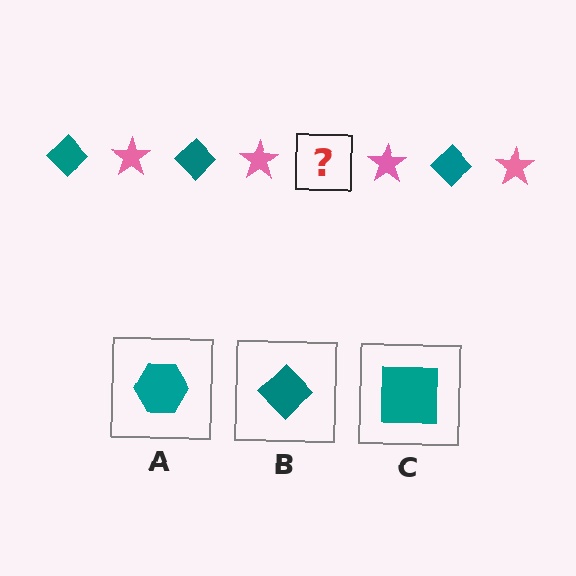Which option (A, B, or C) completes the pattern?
B.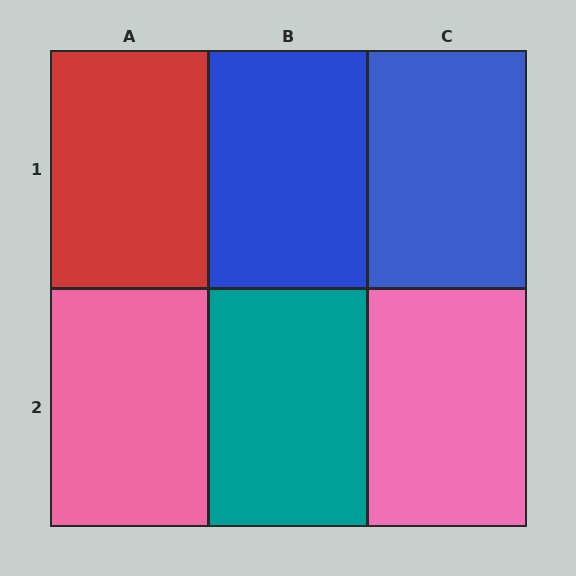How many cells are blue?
2 cells are blue.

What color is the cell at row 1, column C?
Blue.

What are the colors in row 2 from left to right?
Pink, teal, pink.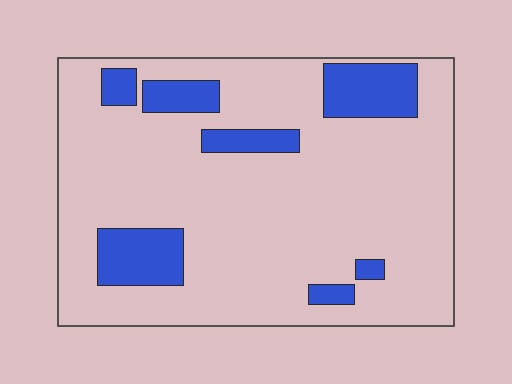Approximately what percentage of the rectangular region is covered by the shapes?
Approximately 15%.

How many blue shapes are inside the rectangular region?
7.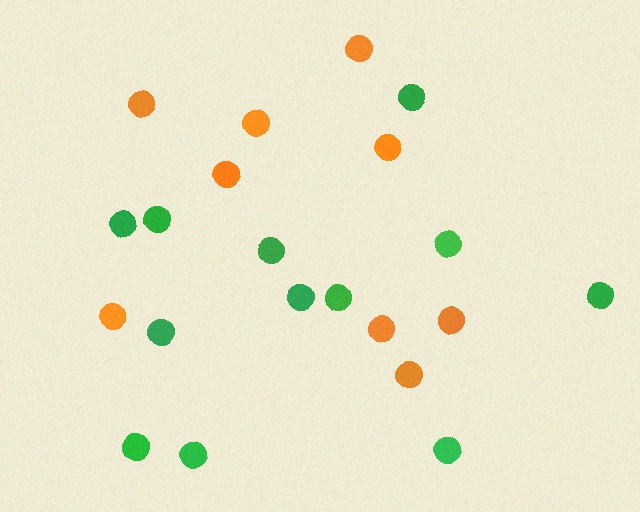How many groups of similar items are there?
There are 2 groups: one group of green circles (12) and one group of orange circles (9).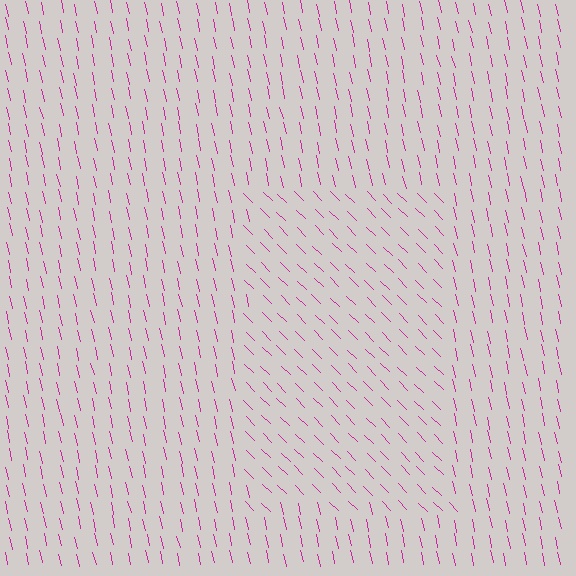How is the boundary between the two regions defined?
The boundary is defined purely by a change in line orientation (approximately 33 degrees difference). All lines are the same color and thickness.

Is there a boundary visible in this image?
Yes, there is a texture boundary formed by a change in line orientation.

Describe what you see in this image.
The image is filled with small magenta line segments. A rectangle region in the image has lines oriented differently from the surrounding lines, creating a visible texture boundary.